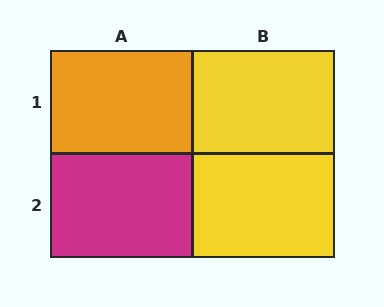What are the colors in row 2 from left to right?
Magenta, yellow.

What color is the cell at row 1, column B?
Yellow.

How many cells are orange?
1 cell is orange.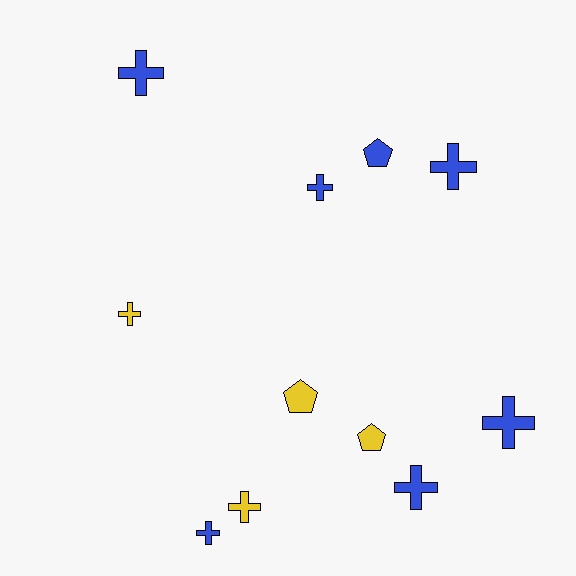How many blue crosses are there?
There are 6 blue crosses.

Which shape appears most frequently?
Cross, with 8 objects.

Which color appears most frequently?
Blue, with 7 objects.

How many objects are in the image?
There are 11 objects.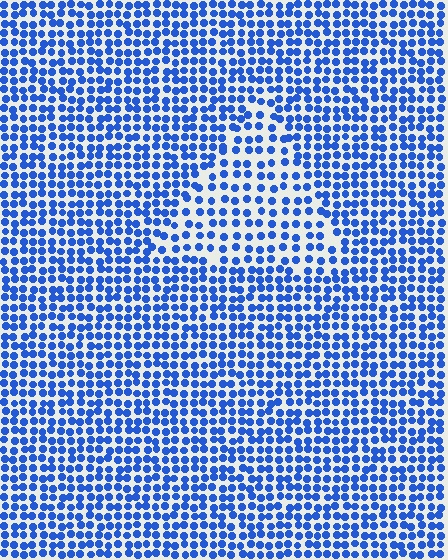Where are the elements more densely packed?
The elements are more densely packed outside the triangle boundary.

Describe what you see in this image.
The image contains small blue elements arranged at two different densities. A triangle-shaped region is visible where the elements are less densely packed than the surrounding area.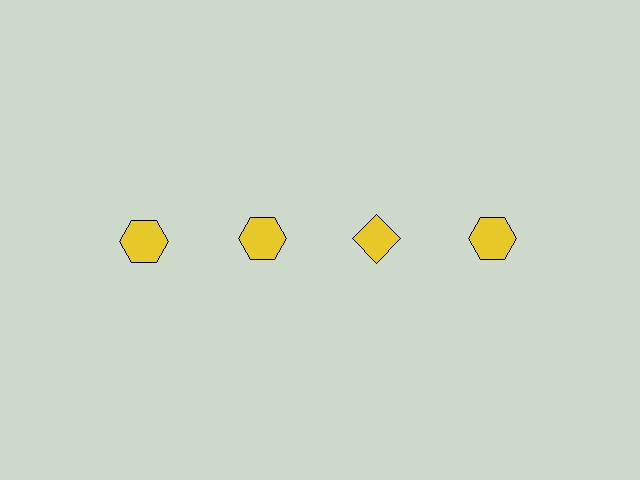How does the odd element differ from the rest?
It has a different shape: diamond instead of hexagon.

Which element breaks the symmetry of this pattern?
The yellow diamond in the top row, center column breaks the symmetry. All other shapes are yellow hexagons.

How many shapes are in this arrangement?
There are 4 shapes arranged in a grid pattern.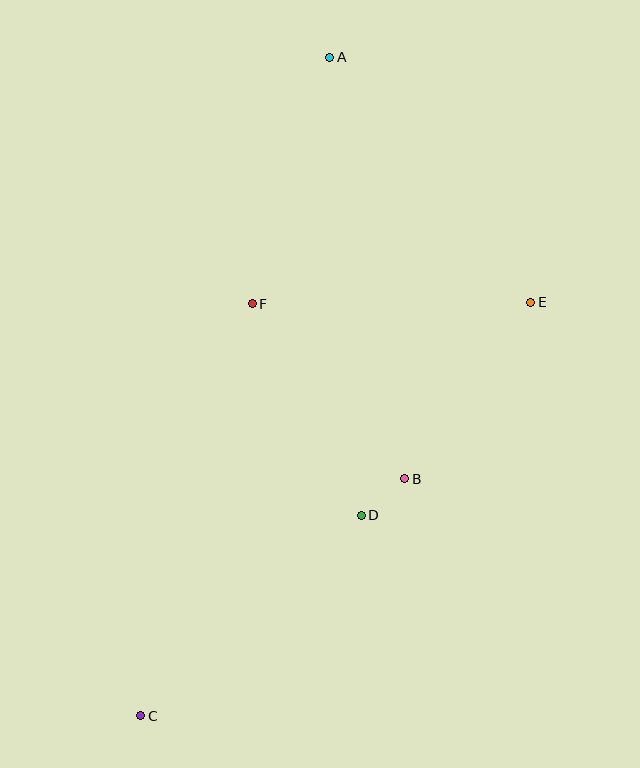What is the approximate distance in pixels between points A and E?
The distance between A and E is approximately 317 pixels.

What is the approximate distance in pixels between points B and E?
The distance between B and E is approximately 217 pixels.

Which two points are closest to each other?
Points B and D are closest to each other.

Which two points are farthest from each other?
Points A and C are farthest from each other.